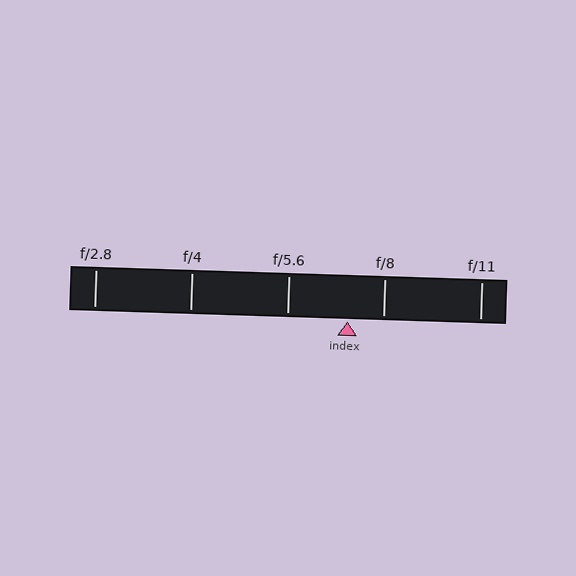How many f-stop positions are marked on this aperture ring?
There are 5 f-stop positions marked.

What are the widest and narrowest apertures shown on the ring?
The widest aperture shown is f/2.8 and the narrowest is f/11.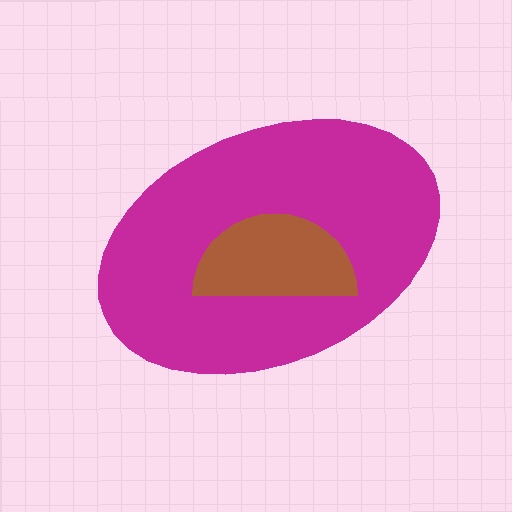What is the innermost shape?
The brown semicircle.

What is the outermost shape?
The magenta ellipse.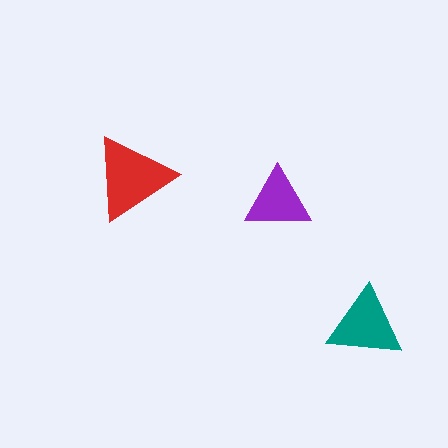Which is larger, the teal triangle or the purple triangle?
The teal one.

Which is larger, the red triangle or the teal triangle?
The red one.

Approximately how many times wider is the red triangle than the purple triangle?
About 1.5 times wider.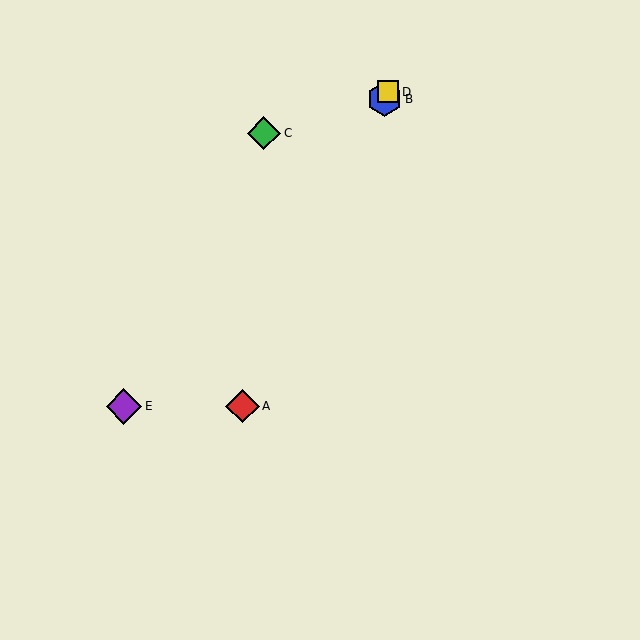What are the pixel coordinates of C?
Object C is at (264, 133).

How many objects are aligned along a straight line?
3 objects (A, B, D) are aligned along a straight line.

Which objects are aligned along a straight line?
Objects A, B, D are aligned along a straight line.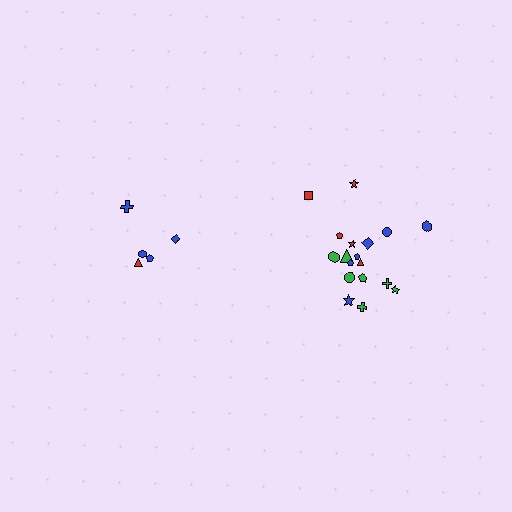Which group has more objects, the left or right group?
The right group.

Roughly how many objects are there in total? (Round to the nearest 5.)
Roughly 25 objects in total.